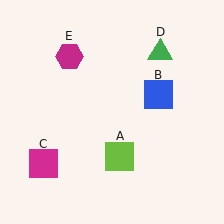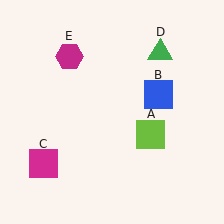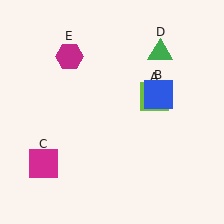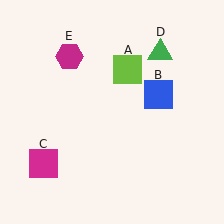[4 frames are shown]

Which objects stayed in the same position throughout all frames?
Blue square (object B) and magenta square (object C) and green triangle (object D) and magenta hexagon (object E) remained stationary.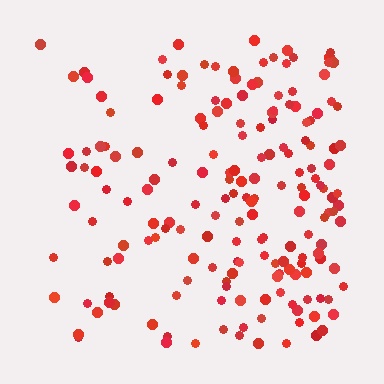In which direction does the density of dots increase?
From left to right, with the right side densest.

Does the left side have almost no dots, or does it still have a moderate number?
Still a moderate number, just noticeably fewer than the right.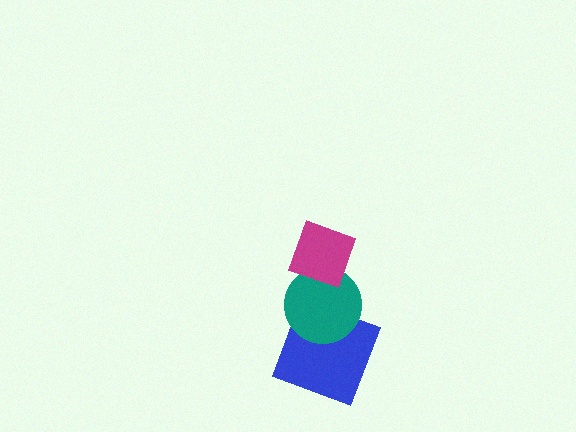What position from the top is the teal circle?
The teal circle is 2nd from the top.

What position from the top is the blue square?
The blue square is 3rd from the top.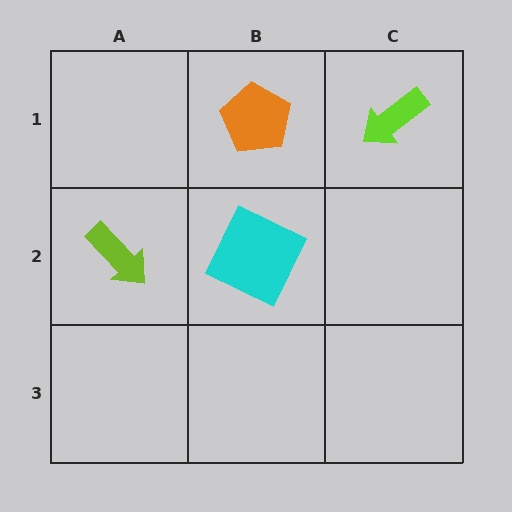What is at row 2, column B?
A cyan square.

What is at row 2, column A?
A lime arrow.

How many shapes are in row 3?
0 shapes.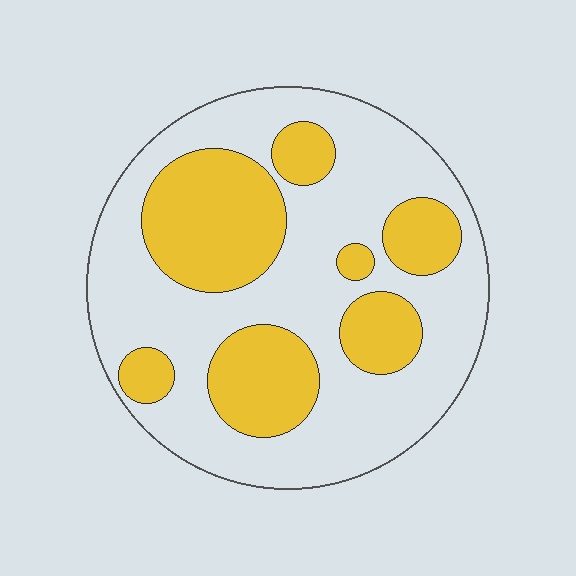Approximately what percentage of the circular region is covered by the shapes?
Approximately 35%.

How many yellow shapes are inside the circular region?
7.